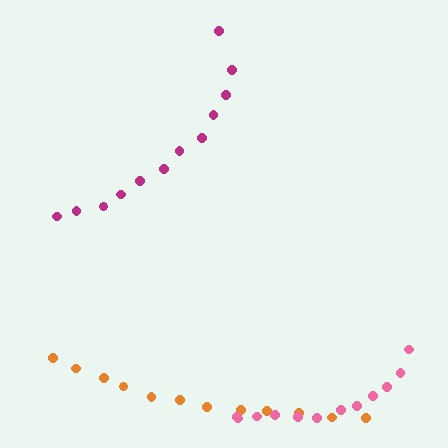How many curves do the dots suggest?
There are 3 distinct paths.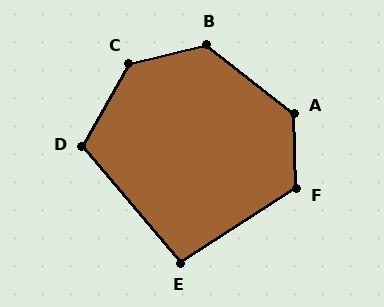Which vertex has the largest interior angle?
C, at approximately 133 degrees.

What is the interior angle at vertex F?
Approximately 122 degrees (obtuse).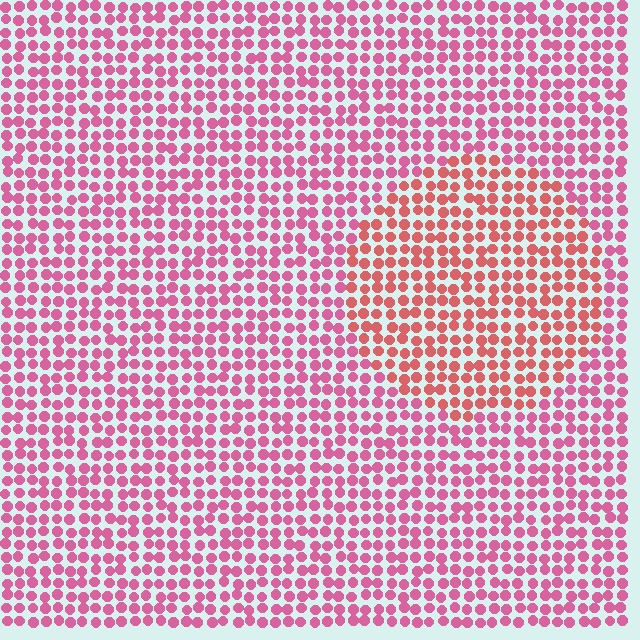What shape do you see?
I see a circle.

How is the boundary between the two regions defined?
The boundary is defined purely by a slight shift in hue (about 28 degrees). Spacing, size, and orientation are identical on both sides.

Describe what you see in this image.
The image is filled with small pink elements in a uniform arrangement. A circle-shaped region is visible where the elements are tinted to a slightly different hue, forming a subtle color boundary.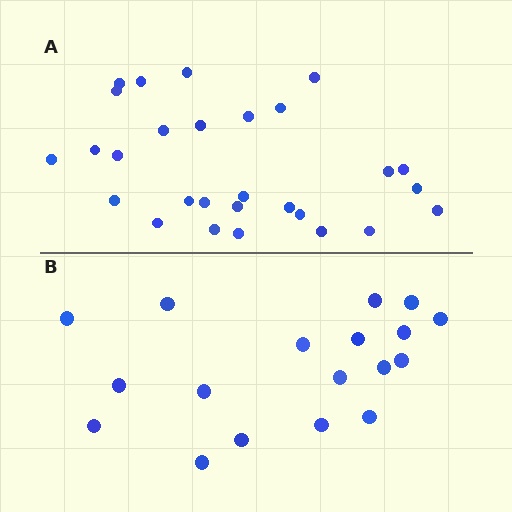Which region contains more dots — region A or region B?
Region A (the top region) has more dots.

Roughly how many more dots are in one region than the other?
Region A has roughly 10 or so more dots than region B.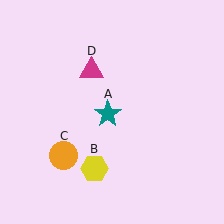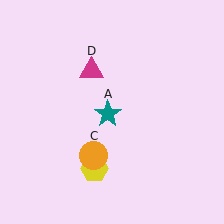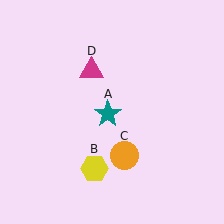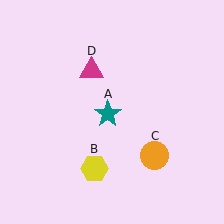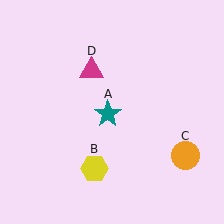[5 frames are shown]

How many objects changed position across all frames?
1 object changed position: orange circle (object C).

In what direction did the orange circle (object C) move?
The orange circle (object C) moved right.